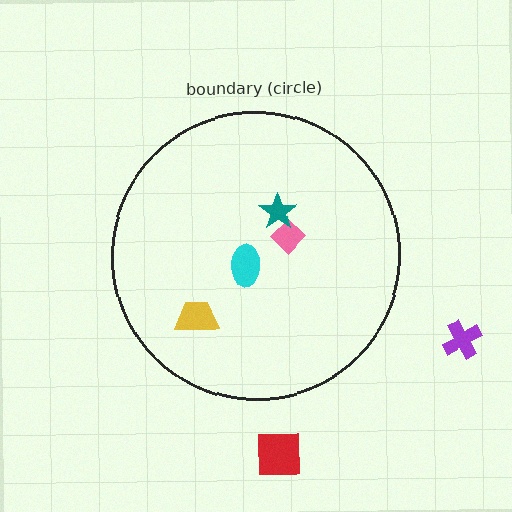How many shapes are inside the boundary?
4 inside, 2 outside.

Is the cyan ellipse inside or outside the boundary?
Inside.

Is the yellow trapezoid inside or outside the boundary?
Inside.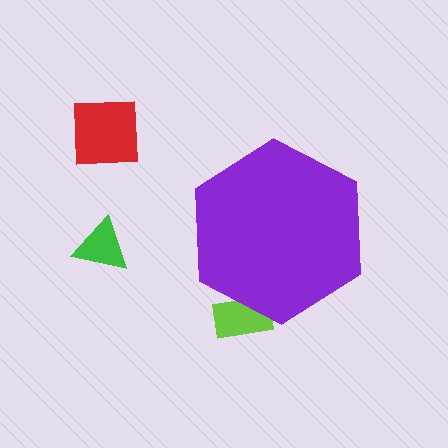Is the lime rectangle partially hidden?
Yes, the lime rectangle is partially hidden behind the purple hexagon.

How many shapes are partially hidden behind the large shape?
1 shape is partially hidden.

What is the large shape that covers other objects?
A purple hexagon.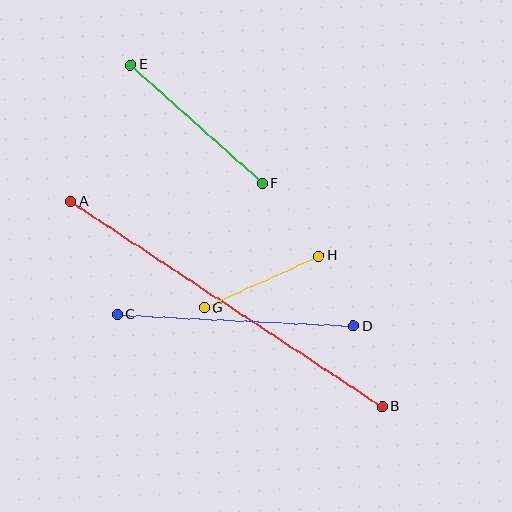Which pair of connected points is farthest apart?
Points A and B are farthest apart.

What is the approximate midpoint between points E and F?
The midpoint is at approximately (197, 124) pixels.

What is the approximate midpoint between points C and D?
The midpoint is at approximately (235, 320) pixels.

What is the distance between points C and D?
The distance is approximately 237 pixels.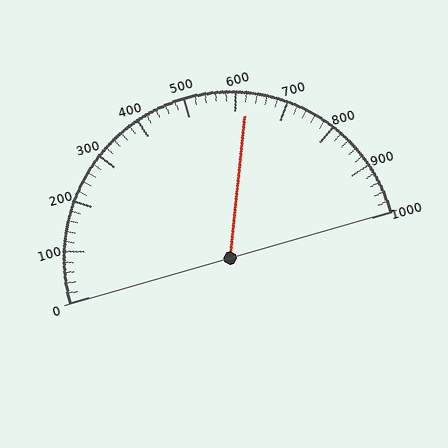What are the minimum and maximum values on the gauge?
The gauge ranges from 0 to 1000.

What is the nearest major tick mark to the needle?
The nearest major tick mark is 600.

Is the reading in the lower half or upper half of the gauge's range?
The reading is in the upper half of the range (0 to 1000).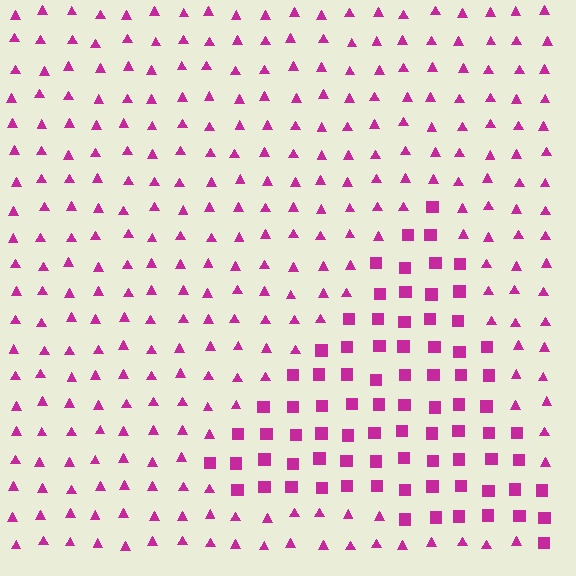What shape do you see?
I see a triangle.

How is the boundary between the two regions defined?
The boundary is defined by a change in element shape: squares inside vs. triangles outside. All elements share the same color and spacing.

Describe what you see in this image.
The image is filled with small magenta elements arranged in a uniform grid. A triangle-shaped region contains squares, while the surrounding area contains triangles. The boundary is defined purely by the change in element shape.